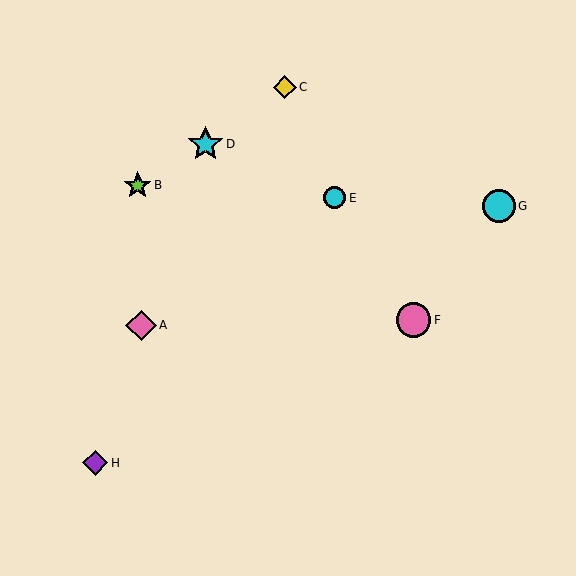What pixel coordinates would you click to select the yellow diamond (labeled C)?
Click at (285, 87) to select the yellow diamond C.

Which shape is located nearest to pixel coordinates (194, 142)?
The cyan star (labeled D) at (205, 144) is nearest to that location.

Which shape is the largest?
The cyan star (labeled D) is the largest.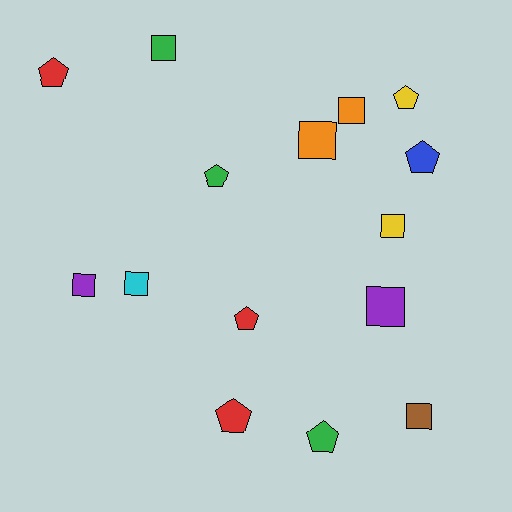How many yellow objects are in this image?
There are 2 yellow objects.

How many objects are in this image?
There are 15 objects.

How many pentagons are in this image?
There are 7 pentagons.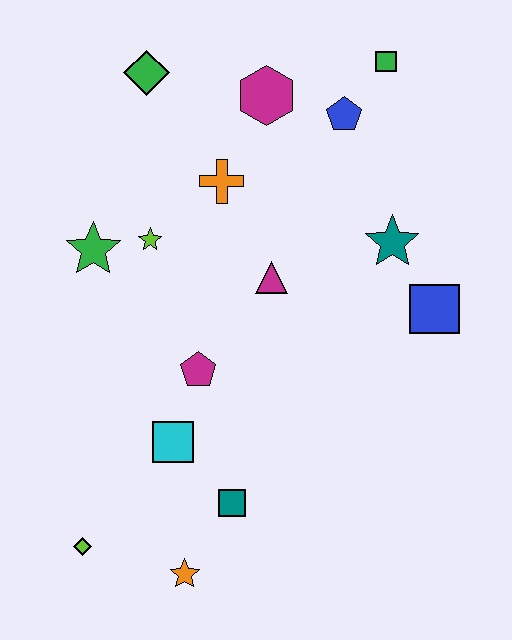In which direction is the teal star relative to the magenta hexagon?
The teal star is below the magenta hexagon.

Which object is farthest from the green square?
The lime diamond is farthest from the green square.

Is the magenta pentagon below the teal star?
Yes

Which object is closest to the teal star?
The blue square is closest to the teal star.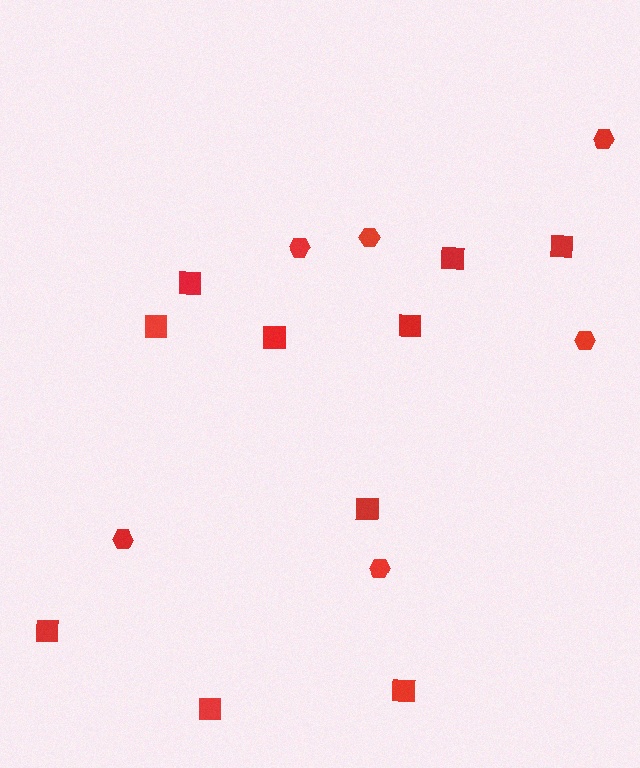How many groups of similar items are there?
There are 2 groups: one group of hexagons (6) and one group of squares (10).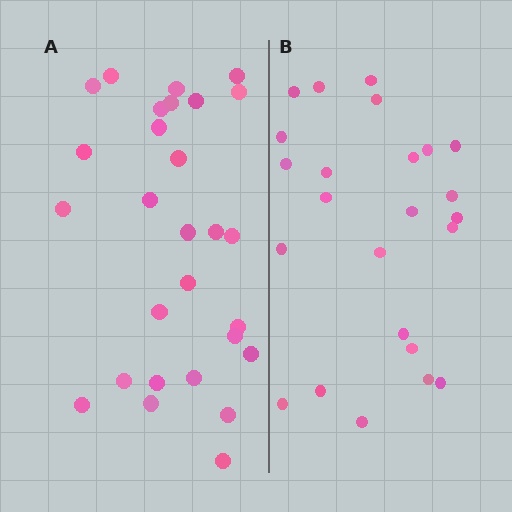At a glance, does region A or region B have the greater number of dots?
Region A (the left region) has more dots.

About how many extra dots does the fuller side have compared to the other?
Region A has about 4 more dots than region B.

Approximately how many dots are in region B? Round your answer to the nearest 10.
About 20 dots. (The exact count is 24, which rounds to 20.)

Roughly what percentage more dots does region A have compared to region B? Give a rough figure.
About 15% more.